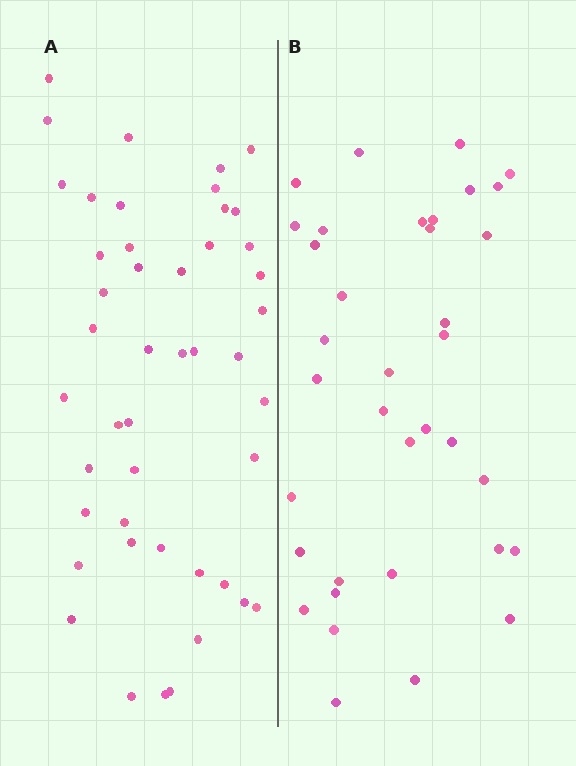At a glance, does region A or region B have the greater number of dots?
Region A (the left region) has more dots.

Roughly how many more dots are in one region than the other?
Region A has roughly 10 or so more dots than region B.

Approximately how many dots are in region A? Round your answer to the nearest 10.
About 50 dots. (The exact count is 46, which rounds to 50.)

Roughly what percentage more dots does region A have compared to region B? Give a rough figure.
About 30% more.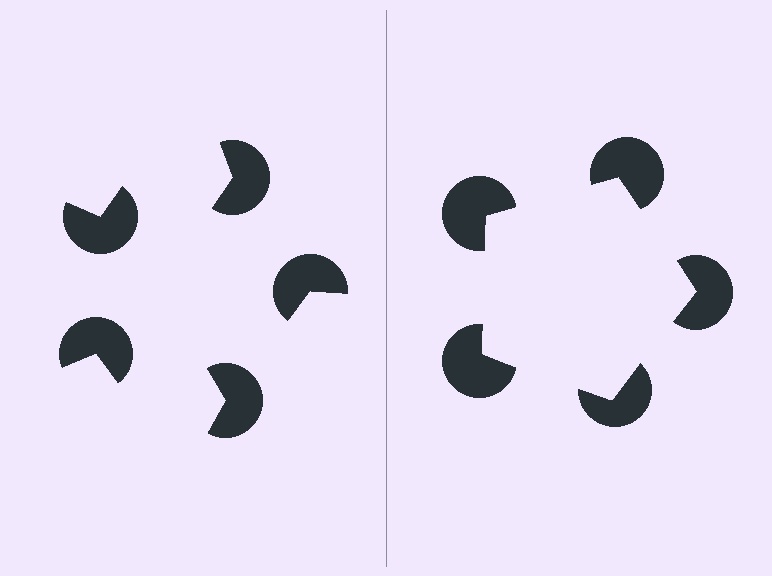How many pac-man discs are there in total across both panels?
10 — 5 on each side.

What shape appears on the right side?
An illusory pentagon.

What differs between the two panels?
The pac-man discs are positioned identically on both sides; only the wedge orientations differ. On the right they align to a pentagon; on the left they are misaligned.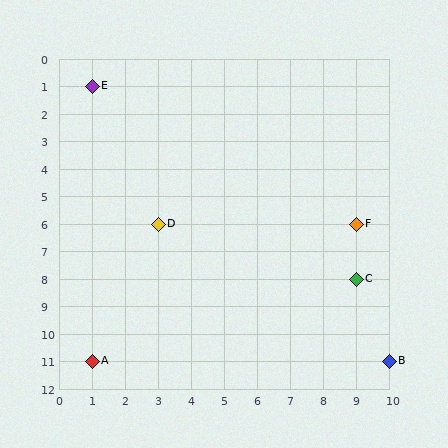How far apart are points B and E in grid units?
Points B and E are 9 columns and 10 rows apart (about 13.5 grid units diagonally).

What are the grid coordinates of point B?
Point B is at grid coordinates (10, 11).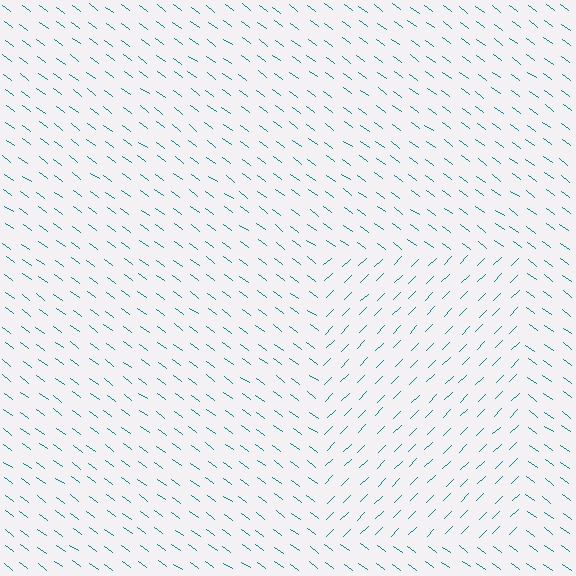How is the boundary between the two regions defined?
The boundary is defined purely by a change in line orientation (approximately 81 degrees difference). All lines are the same color and thickness.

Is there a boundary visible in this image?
Yes, there is a texture boundary formed by a change in line orientation.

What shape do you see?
I see a rectangle.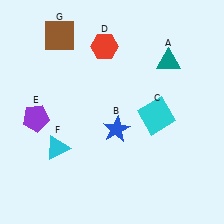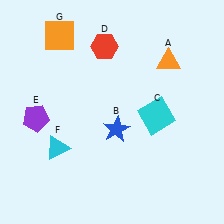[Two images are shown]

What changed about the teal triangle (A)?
In Image 1, A is teal. In Image 2, it changed to orange.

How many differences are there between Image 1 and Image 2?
There are 2 differences between the two images.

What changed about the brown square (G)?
In Image 1, G is brown. In Image 2, it changed to orange.